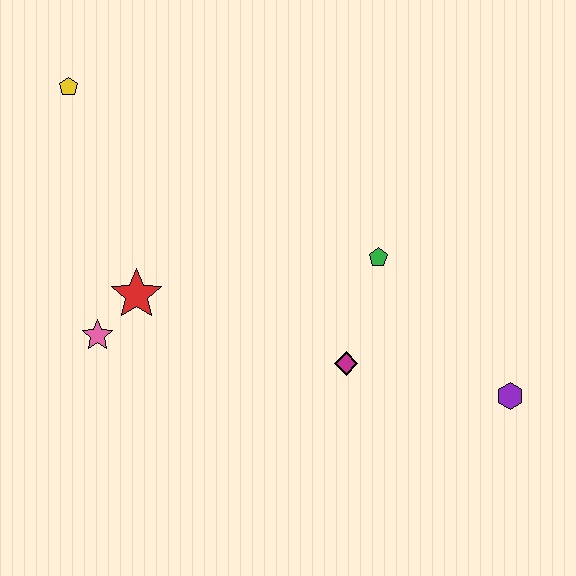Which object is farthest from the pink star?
The purple hexagon is farthest from the pink star.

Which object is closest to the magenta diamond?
The green pentagon is closest to the magenta diamond.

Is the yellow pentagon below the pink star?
No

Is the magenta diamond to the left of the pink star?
No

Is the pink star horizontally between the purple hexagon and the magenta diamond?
No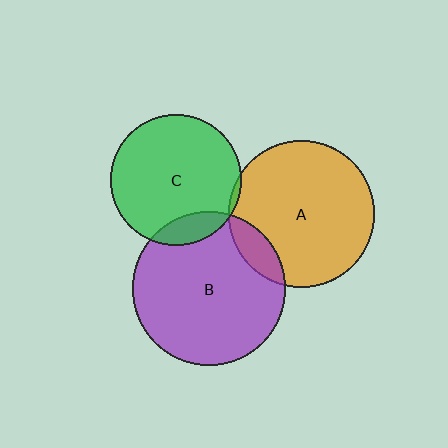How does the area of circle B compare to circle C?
Approximately 1.4 times.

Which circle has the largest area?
Circle B (purple).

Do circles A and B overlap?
Yes.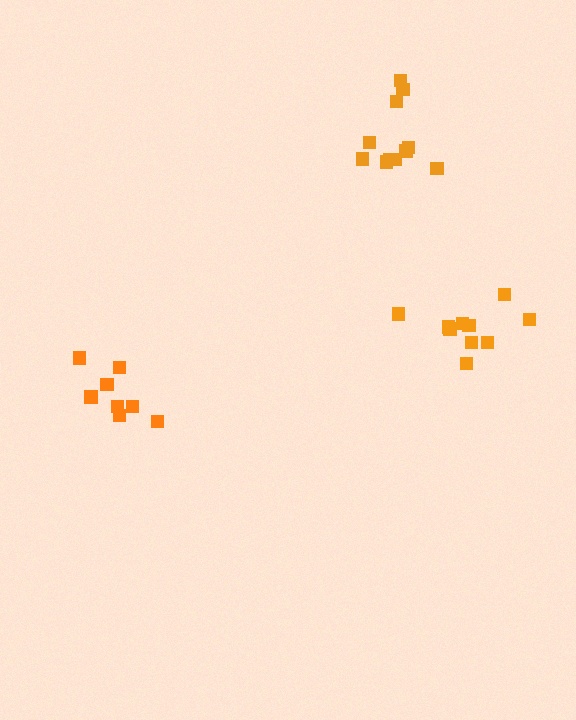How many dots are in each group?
Group 1: 10 dots, Group 2: 12 dots, Group 3: 8 dots (30 total).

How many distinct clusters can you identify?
There are 3 distinct clusters.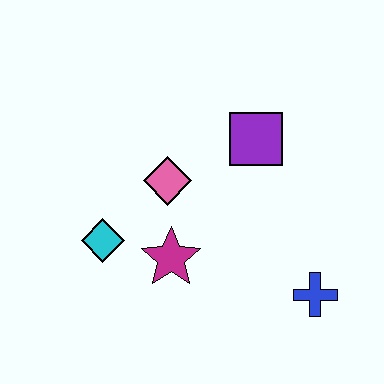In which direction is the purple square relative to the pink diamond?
The purple square is to the right of the pink diamond.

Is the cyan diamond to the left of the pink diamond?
Yes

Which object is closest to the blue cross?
The magenta star is closest to the blue cross.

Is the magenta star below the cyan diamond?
Yes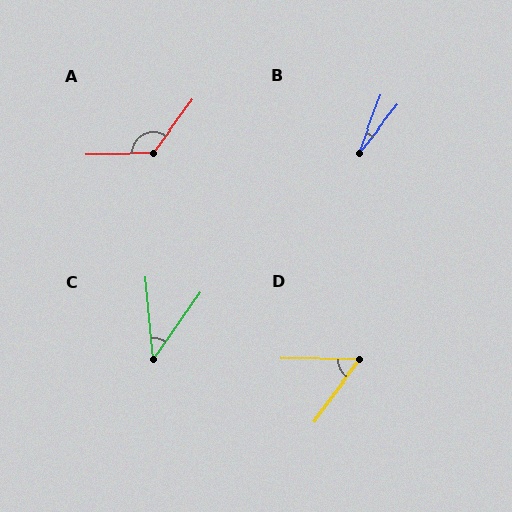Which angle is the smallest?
B, at approximately 18 degrees.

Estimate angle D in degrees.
Approximately 55 degrees.